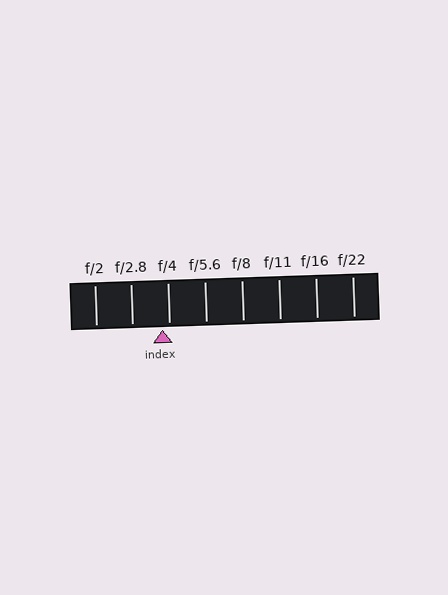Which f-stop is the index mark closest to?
The index mark is closest to f/4.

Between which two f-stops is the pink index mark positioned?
The index mark is between f/2.8 and f/4.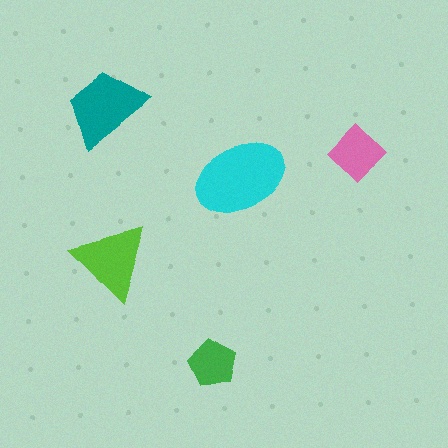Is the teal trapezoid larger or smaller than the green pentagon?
Larger.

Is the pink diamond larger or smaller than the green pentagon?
Larger.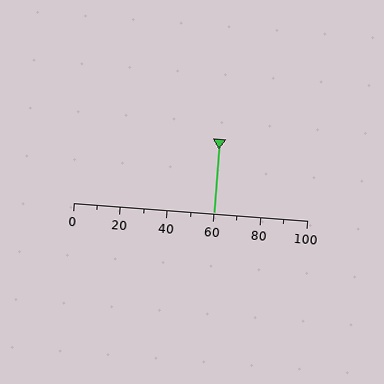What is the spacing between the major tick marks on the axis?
The major ticks are spaced 20 apart.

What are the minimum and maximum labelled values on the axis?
The axis runs from 0 to 100.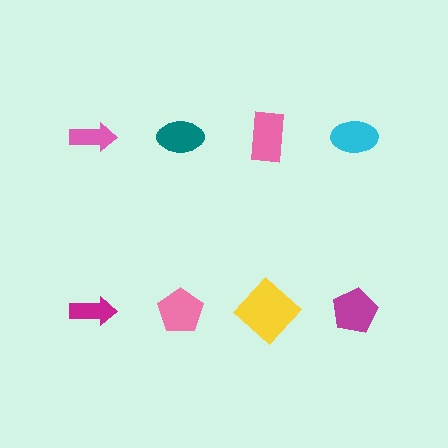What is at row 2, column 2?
A pink pentagon.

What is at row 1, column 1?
A pink arrow.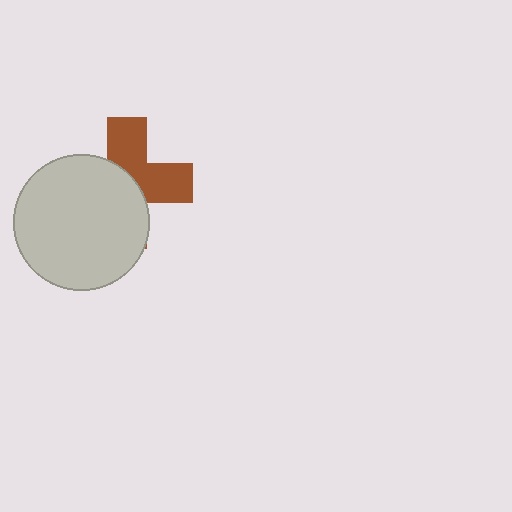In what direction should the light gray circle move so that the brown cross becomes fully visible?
The light gray circle should move toward the lower-left. That is the shortest direction to clear the overlap and leave the brown cross fully visible.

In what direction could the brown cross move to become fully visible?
The brown cross could move toward the upper-right. That would shift it out from behind the light gray circle entirely.